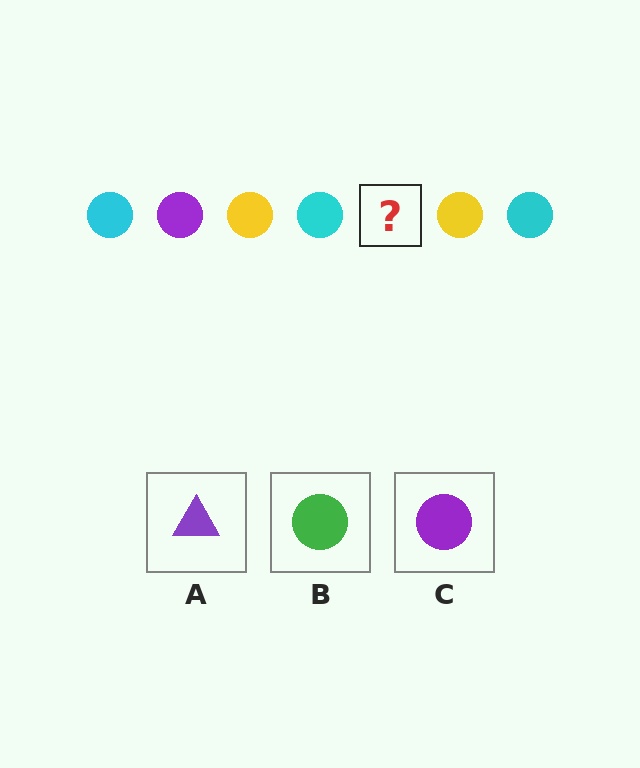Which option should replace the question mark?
Option C.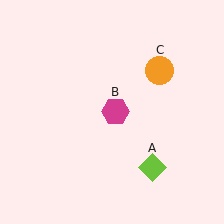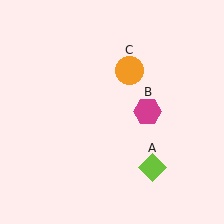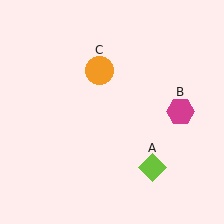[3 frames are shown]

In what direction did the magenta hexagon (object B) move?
The magenta hexagon (object B) moved right.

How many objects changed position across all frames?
2 objects changed position: magenta hexagon (object B), orange circle (object C).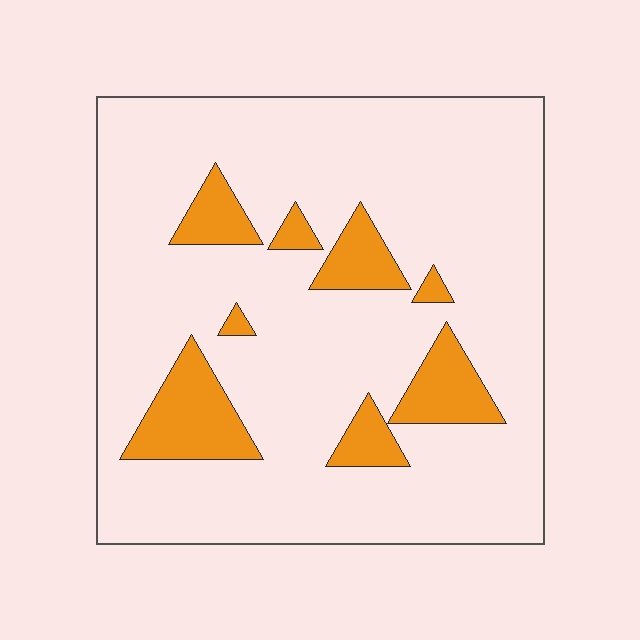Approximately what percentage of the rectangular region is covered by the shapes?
Approximately 15%.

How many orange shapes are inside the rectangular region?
8.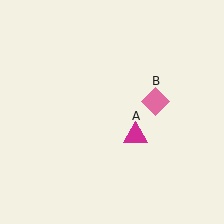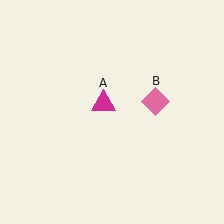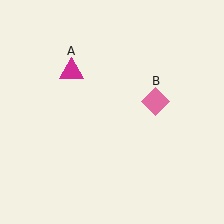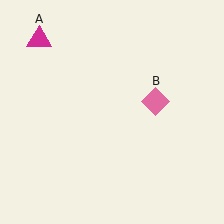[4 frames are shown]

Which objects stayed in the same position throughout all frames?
Pink diamond (object B) remained stationary.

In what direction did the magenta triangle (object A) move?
The magenta triangle (object A) moved up and to the left.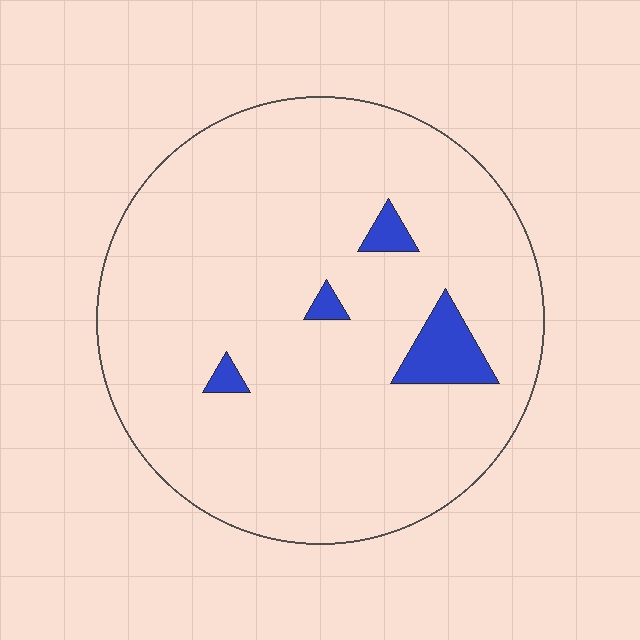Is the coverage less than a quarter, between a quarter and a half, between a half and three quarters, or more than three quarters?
Less than a quarter.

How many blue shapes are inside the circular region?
4.